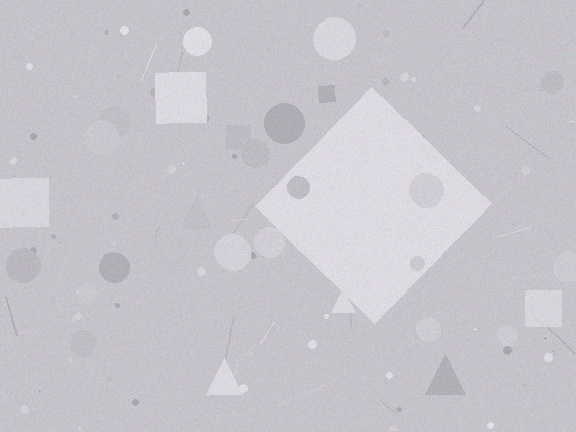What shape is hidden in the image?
A diamond is hidden in the image.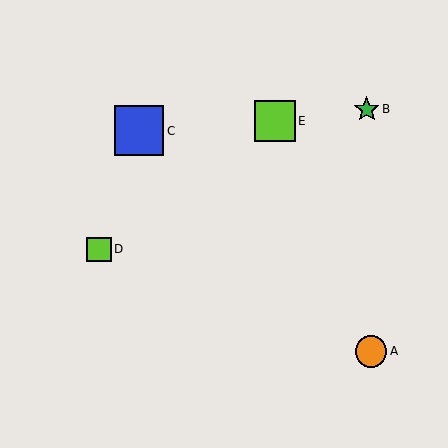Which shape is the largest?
The blue square (labeled C) is the largest.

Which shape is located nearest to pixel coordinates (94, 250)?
The lime square (labeled D) at (99, 249) is nearest to that location.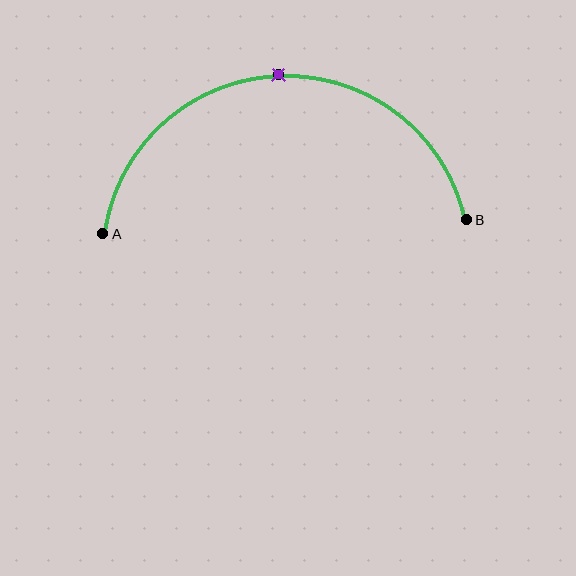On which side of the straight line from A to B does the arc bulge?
The arc bulges above the straight line connecting A and B.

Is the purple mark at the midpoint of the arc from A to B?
Yes. The purple mark lies on the arc at equal arc-length from both A and B — it is the arc midpoint.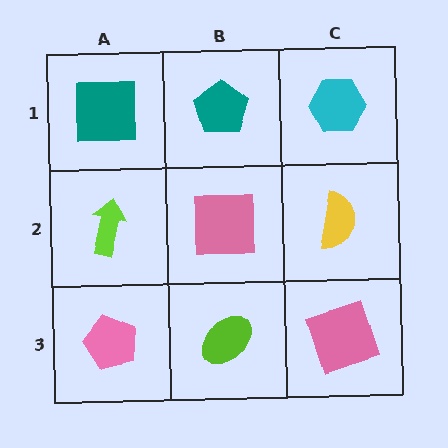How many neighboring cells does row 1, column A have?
2.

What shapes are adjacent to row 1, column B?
A pink square (row 2, column B), a teal square (row 1, column A), a cyan hexagon (row 1, column C).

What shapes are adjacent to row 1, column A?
A lime arrow (row 2, column A), a teal pentagon (row 1, column B).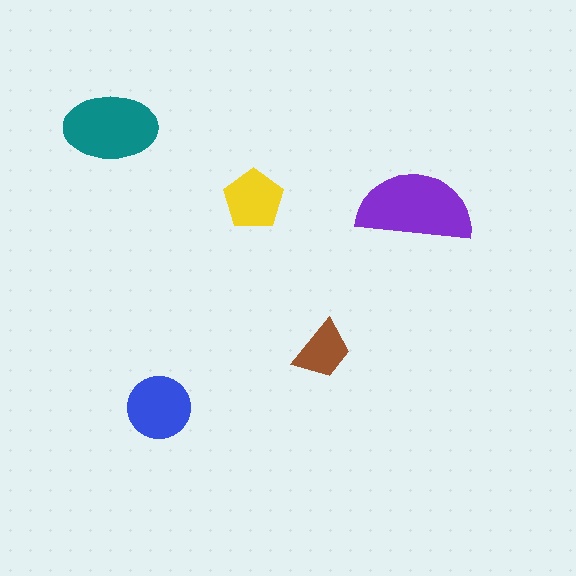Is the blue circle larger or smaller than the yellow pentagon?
Larger.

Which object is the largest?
The purple semicircle.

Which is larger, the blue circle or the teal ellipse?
The teal ellipse.